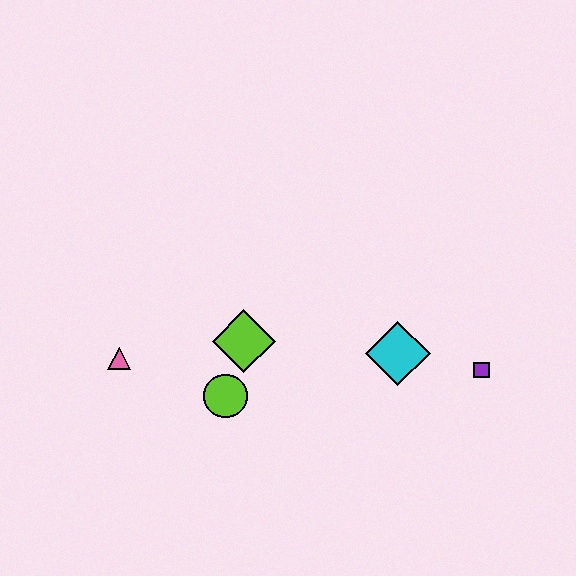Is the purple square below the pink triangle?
Yes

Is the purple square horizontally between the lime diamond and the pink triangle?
No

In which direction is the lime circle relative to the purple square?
The lime circle is to the left of the purple square.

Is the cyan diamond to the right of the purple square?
No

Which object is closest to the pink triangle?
The lime circle is closest to the pink triangle.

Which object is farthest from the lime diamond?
The purple square is farthest from the lime diamond.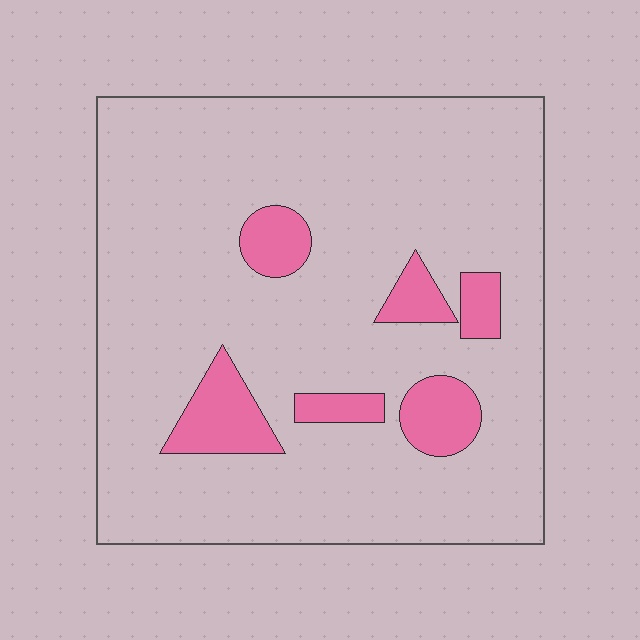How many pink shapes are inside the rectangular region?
6.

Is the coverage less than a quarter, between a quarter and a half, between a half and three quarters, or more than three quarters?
Less than a quarter.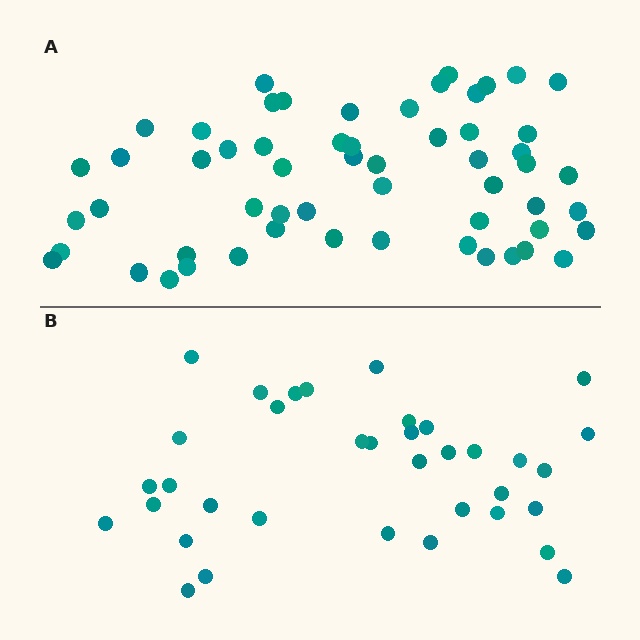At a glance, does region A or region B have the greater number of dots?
Region A (the top region) has more dots.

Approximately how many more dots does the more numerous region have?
Region A has approximately 20 more dots than region B.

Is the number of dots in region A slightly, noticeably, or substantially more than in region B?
Region A has substantially more. The ratio is roughly 1.6 to 1.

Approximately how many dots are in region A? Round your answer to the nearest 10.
About 60 dots. (The exact count is 57, which rounds to 60.)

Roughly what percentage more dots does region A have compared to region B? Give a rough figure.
About 60% more.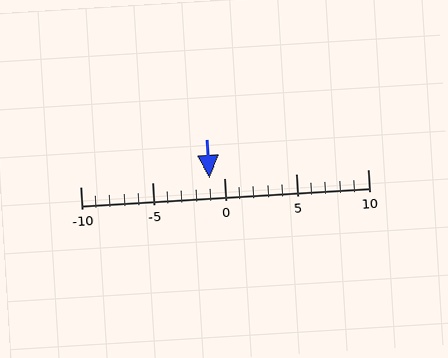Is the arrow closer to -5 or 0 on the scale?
The arrow is closer to 0.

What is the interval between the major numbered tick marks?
The major tick marks are spaced 5 units apart.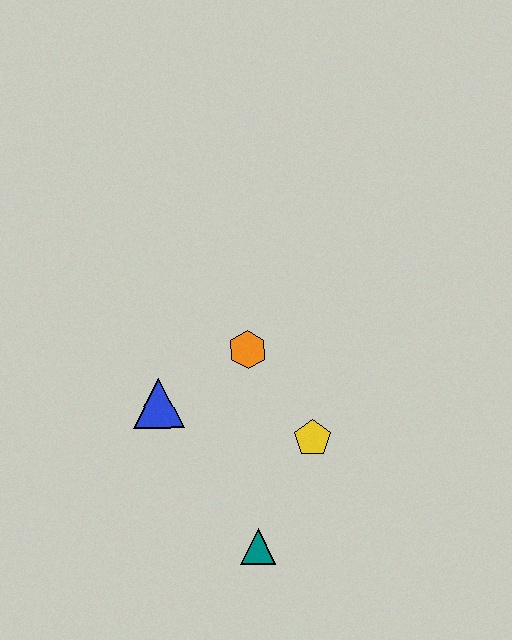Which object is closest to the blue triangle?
The orange hexagon is closest to the blue triangle.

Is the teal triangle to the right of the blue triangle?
Yes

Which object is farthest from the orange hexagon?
The teal triangle is farthest from the orange hexagon.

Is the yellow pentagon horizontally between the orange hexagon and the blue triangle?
No